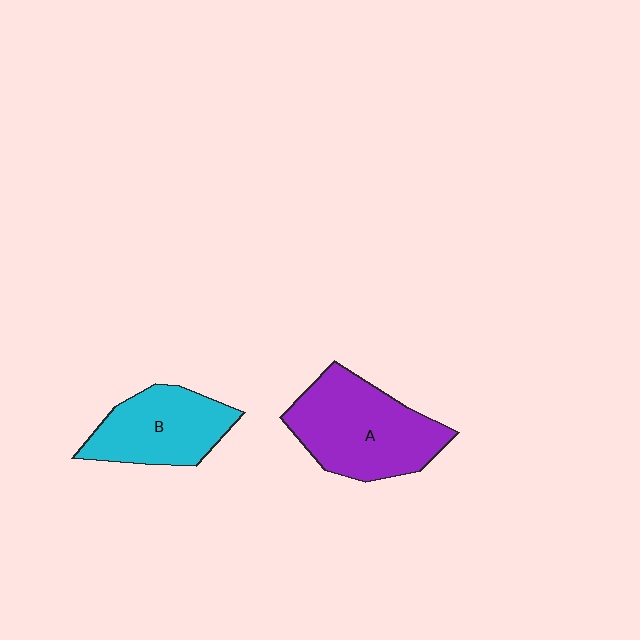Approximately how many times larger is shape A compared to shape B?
Approximately 1.3 times.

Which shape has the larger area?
Shape A (purple).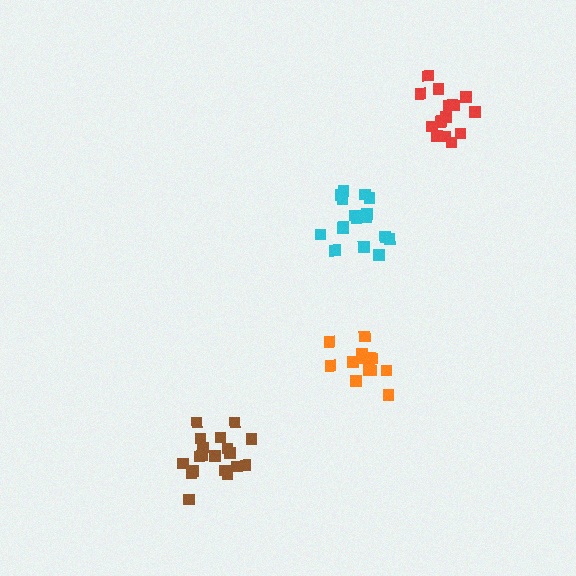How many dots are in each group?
Group 1: 18 dots, Group 2: 13 dots, Group 3: 19 dots, Group 4: 16 dots (66 total).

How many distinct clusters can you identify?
There are 4 distinct clusters.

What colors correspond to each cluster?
The clusters are colored: cyan, orange, brown, red.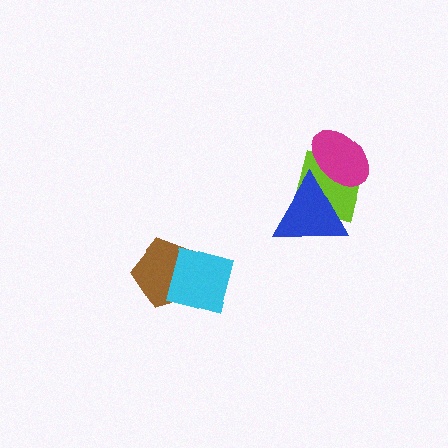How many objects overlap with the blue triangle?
2 objects overlap with the blue triangle.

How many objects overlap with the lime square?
2 objects overlap with the lime square.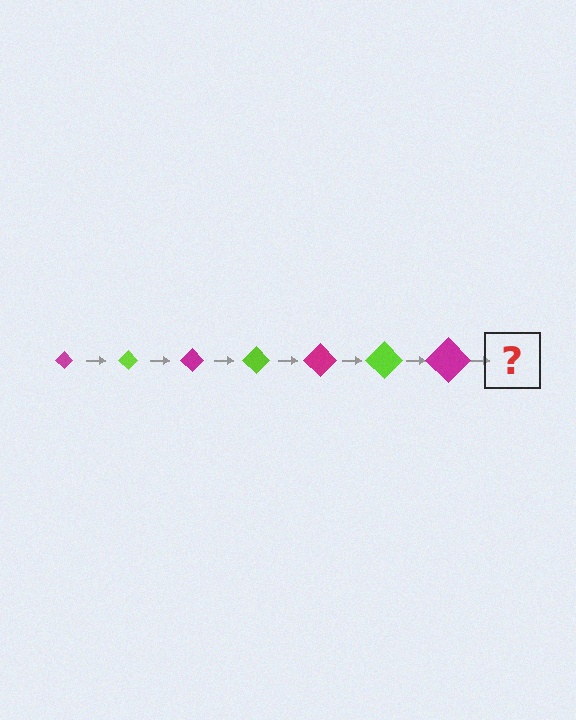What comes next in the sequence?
The next element should be a lime diamond, larger than the previous one.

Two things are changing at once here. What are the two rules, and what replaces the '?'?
The two rules are that the diamond grows larger each step and the color cycles through magenta and lime. The '?' should be a lime diamond, larger than the previous one.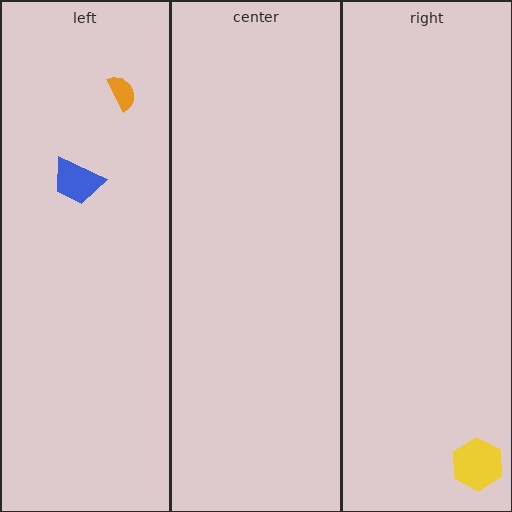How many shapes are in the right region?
1.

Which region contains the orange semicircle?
The left region.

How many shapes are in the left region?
2.